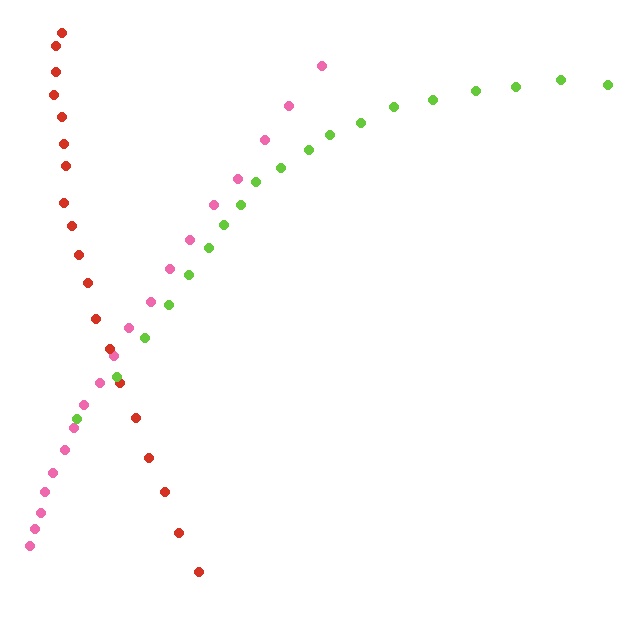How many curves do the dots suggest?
There are 3 distinct paths.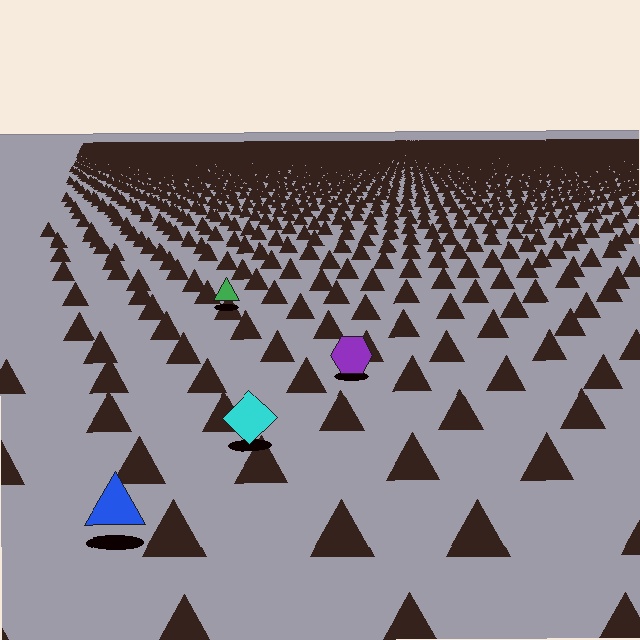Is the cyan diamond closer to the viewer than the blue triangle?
No. The blue triangle is closer — you can tell from the texture gradient: the ground texture is coarser near it.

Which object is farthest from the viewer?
The green triangle is farthest from the viewer. It appears smaller and the ground texture around it is denser.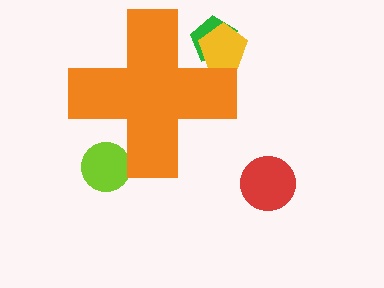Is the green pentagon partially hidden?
Yes, the green pentagon is partially hidden behind the orange cross.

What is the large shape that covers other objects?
An orange cross.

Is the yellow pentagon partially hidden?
Yes, the yellow pentagon is partially hidden behind the orange cross.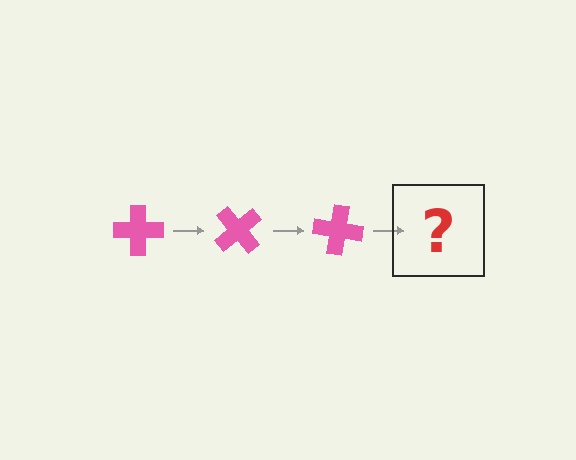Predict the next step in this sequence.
The next step is a pink cross rotated 150 degrees.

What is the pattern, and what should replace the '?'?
The pattern is that the cross rotates 50 degrees each step. The '?' should be a pink cross rotated 150 degrees.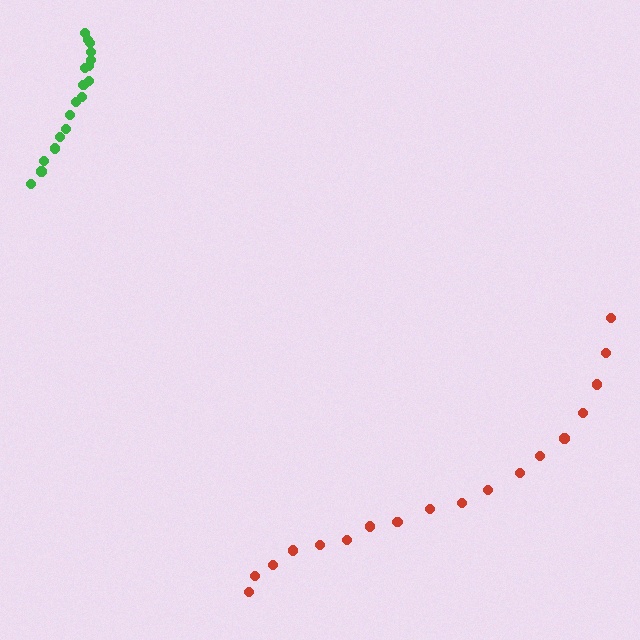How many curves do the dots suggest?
There are 2 distinct paths.